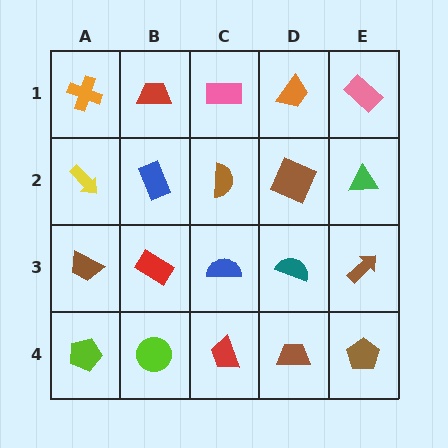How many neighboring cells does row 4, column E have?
2.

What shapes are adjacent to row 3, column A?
A yellow arrow (row 2, column A), a lime pentagon (row 4, column A), a red rectangle (row 3, column B).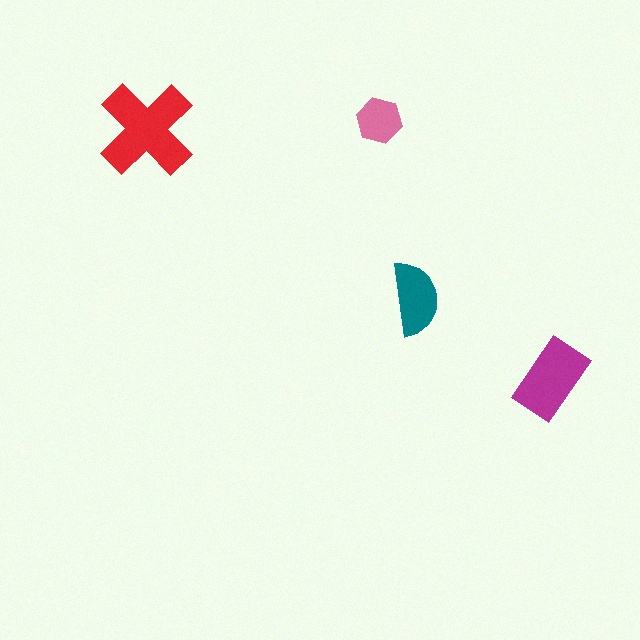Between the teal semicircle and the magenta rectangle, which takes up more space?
The magenta rectangle.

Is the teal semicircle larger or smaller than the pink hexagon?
Larger.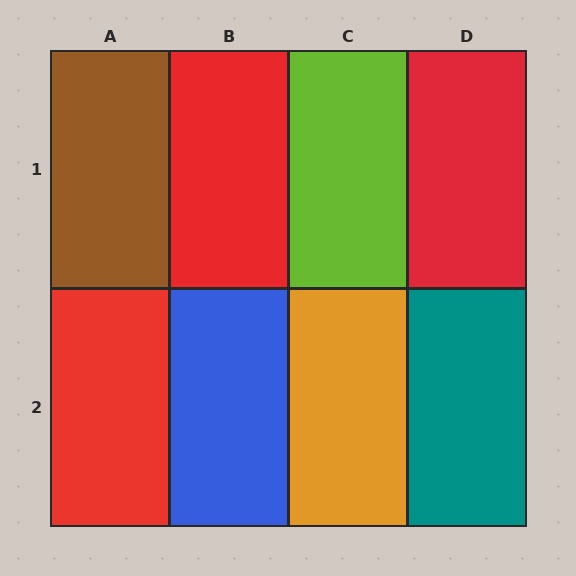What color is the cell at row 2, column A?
Red.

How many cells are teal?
1 cell is teal.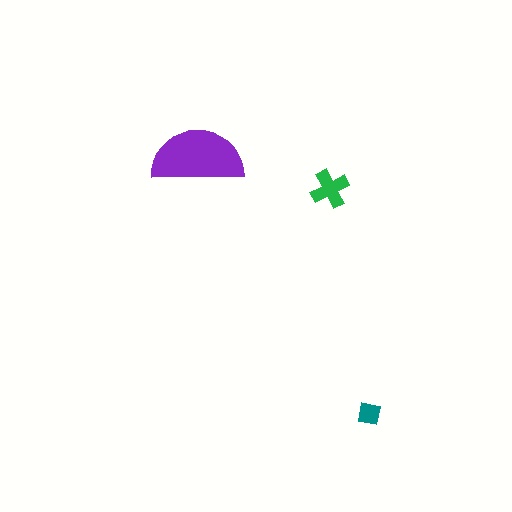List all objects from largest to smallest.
The purple semicircle, the green cross, the teal square.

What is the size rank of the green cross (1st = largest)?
2nd.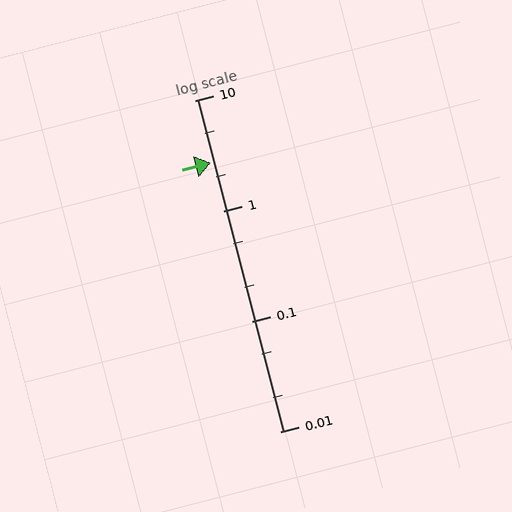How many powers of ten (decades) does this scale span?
The scale spans 3 decades, from 0.01 to 10.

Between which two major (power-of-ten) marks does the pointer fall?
The pointer is between 1 and 10.